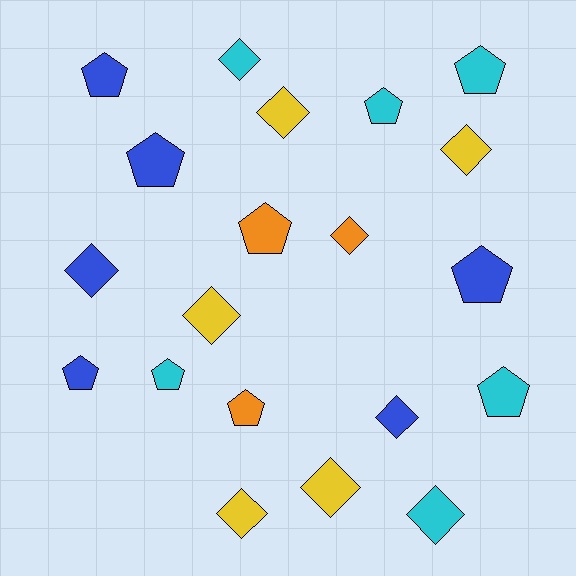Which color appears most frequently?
Blue, with 6 objects.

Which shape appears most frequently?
Diamond, with 10 objects.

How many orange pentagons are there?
There are 2 orange pentagons.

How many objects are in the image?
There are 20 objects.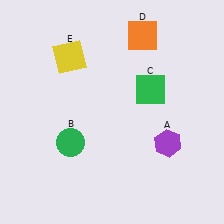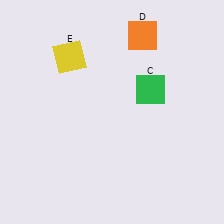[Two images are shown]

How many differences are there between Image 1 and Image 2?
There are 2 differences between the two images.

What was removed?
The purple hexagon (A), the green circle (B) were removed in Image 2.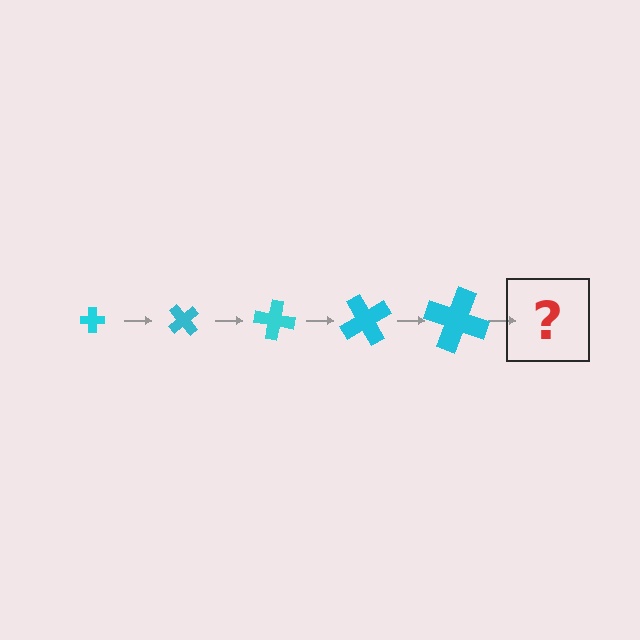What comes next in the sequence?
The next element should be a cross, larger than the previous one and rotated 250 degrees from the start.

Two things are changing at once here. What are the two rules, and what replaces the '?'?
The two rules are that the cross grows larger each step and it rotates 50 degrees each step. The '?' should be a cross, larger than the previous one and rotated 250 degrees from the start.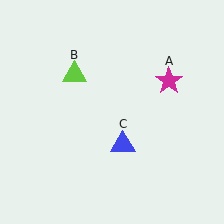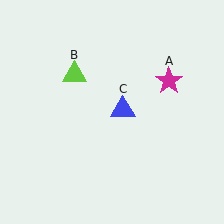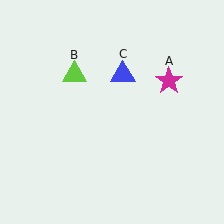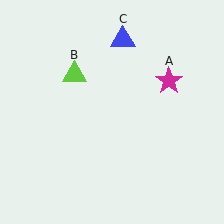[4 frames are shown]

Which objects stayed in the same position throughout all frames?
Magenta star (object A) and lime triangle (object B) remained stationary.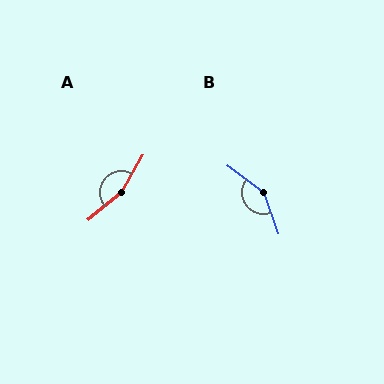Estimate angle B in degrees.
Approximately 146 degrees.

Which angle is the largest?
A, at approximately 159 degrees.